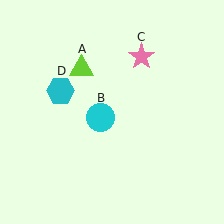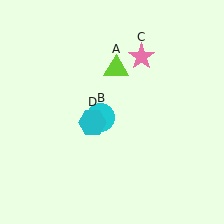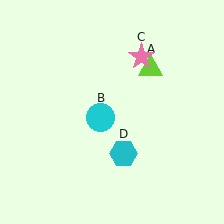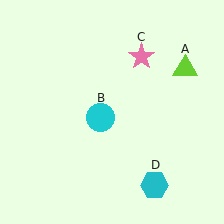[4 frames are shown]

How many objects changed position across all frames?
2 objects changed position: lime triangle (object A), cyan hexagon (object D).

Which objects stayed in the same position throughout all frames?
Cyan circle (object B) and pink star (object C) remained stationary.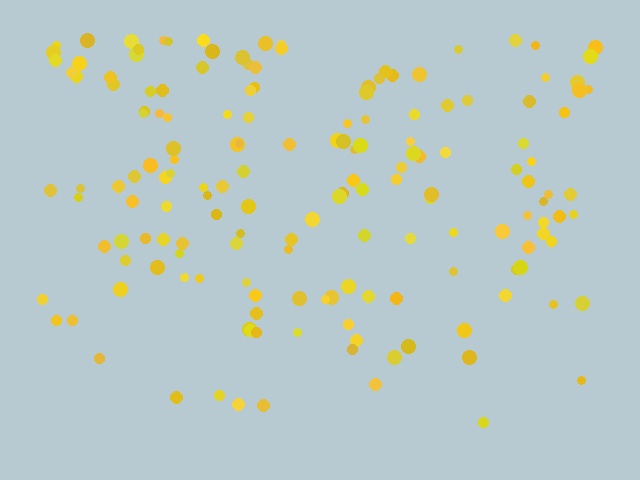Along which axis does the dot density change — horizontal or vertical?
Vertical.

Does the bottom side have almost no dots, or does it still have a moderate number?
Still a moderate number, just noticeably fewer than the top.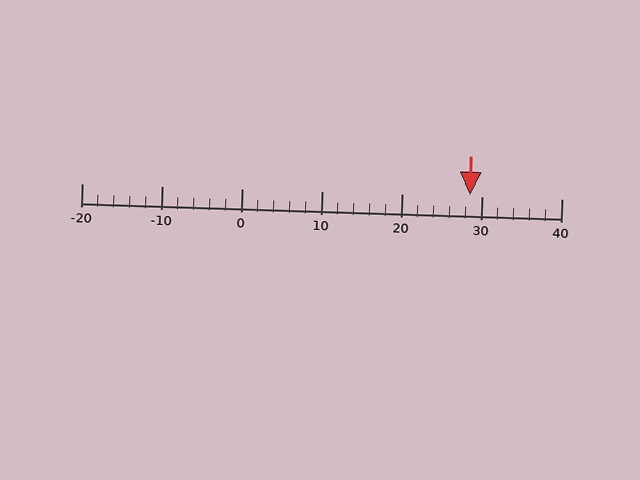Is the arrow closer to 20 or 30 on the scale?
The arrow is closer to 30.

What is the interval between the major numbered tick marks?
The major tick marks are spaced 10 units apart.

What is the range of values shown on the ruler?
The ruler shows values from -20 to 40.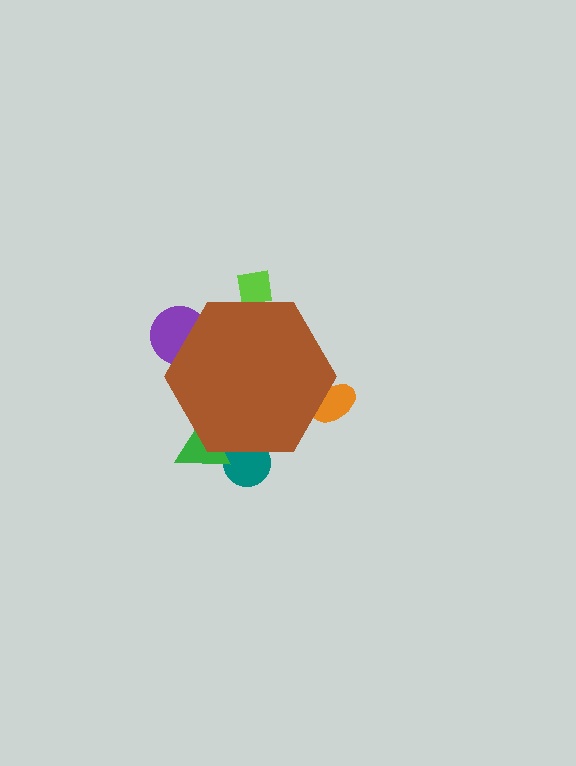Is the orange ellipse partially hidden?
Yes, the orange ellipse is partially hidden behind the brown hexagon.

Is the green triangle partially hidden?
Yes, the green triangle is partially hidden behind the brown hexagon.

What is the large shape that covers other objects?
A brown hexagon.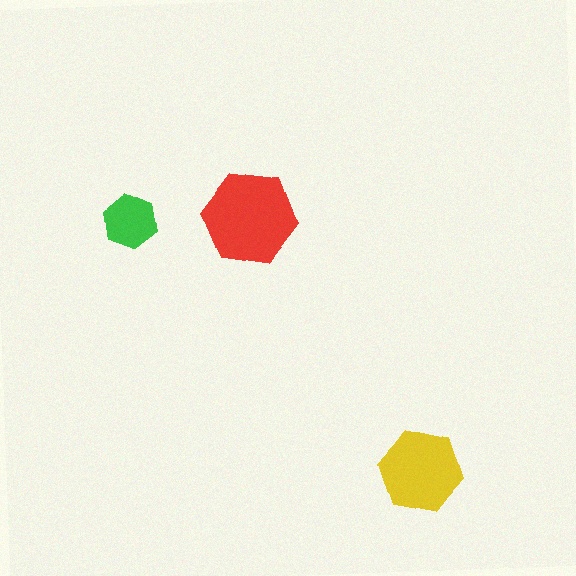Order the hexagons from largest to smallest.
the red one, the yellow one, the green one.